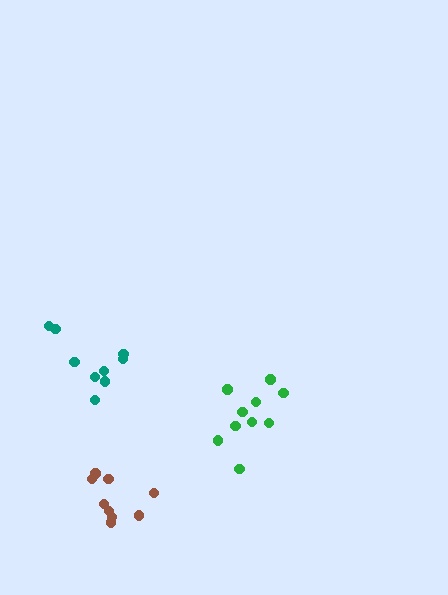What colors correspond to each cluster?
The clusters are colored: green, teal, brown.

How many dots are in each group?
Group 1: 10 dots, Group 2: 9 dots, Group 3: 9 dots (28 total).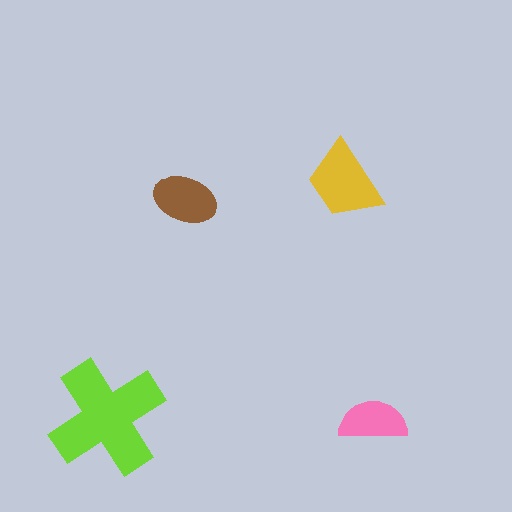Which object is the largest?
The lime cross.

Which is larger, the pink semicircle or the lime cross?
The lime cross.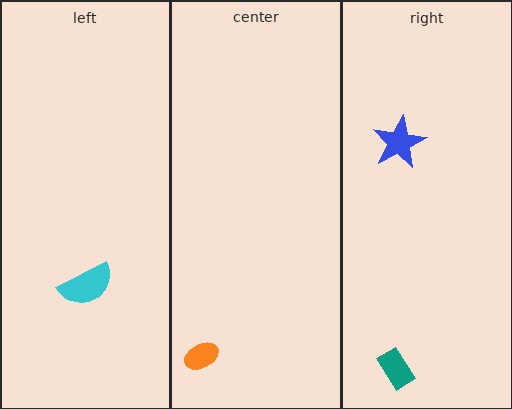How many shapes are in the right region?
2.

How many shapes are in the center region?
1.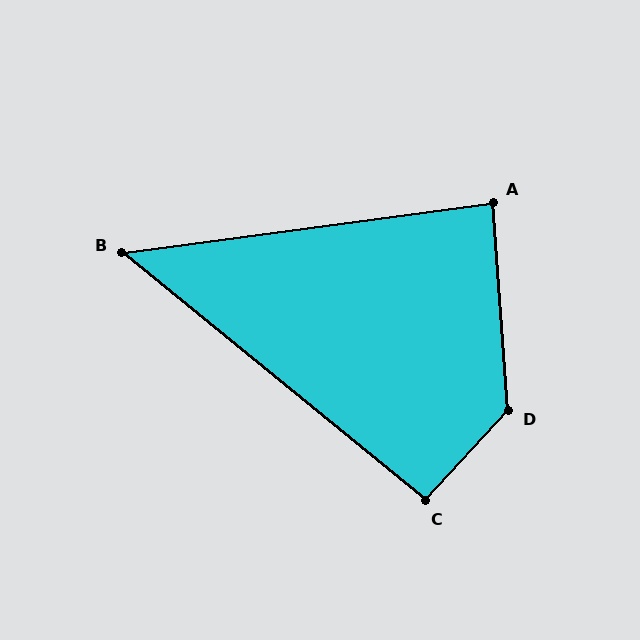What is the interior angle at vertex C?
Approximately 93 degrees (approximately right).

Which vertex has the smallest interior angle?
B, at approximately 47 degrees.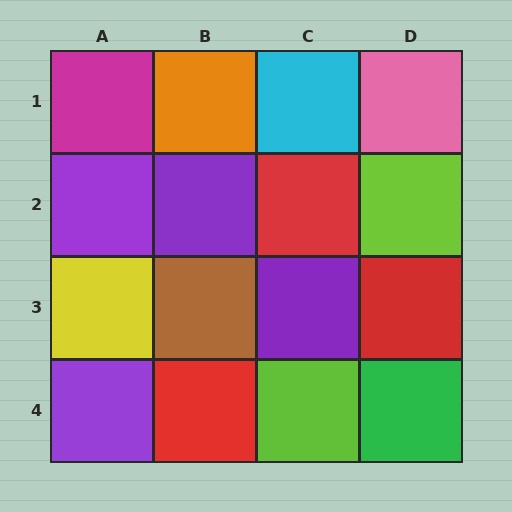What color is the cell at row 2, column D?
Lime.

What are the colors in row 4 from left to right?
Purple, red, lime, green.